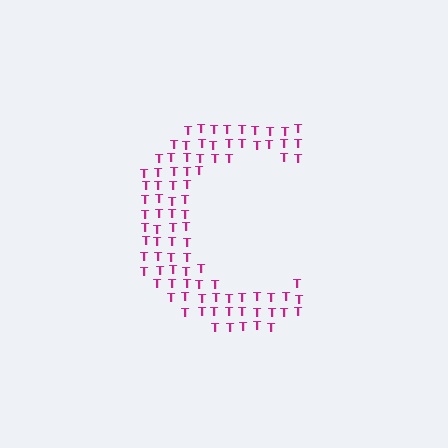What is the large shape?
The large shape is the letter C.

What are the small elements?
The small elements are letter T's.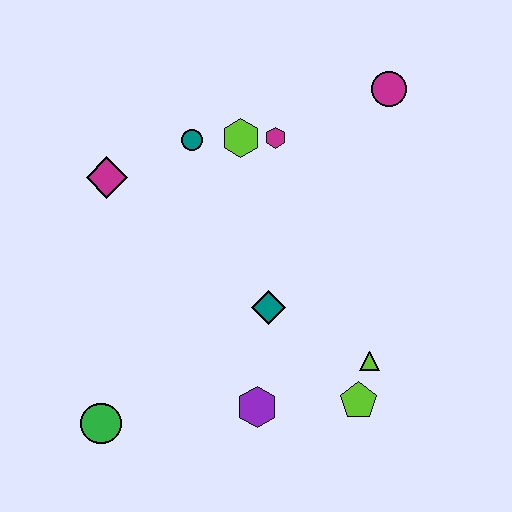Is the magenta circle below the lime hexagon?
No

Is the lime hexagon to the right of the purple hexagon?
No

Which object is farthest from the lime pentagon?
The magenta diamond is farthest from the lime pentagon.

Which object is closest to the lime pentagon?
The lime triangle is closest to the lime pentagon.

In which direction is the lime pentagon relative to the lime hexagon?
The lime pentagon is below the lime hexagon.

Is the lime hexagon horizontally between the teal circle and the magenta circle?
Yes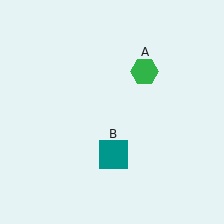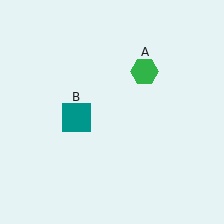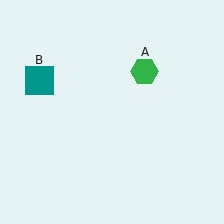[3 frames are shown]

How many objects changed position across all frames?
1 object changed position: teal square (object B).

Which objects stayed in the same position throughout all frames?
Green hexagon (object A) remained stationary.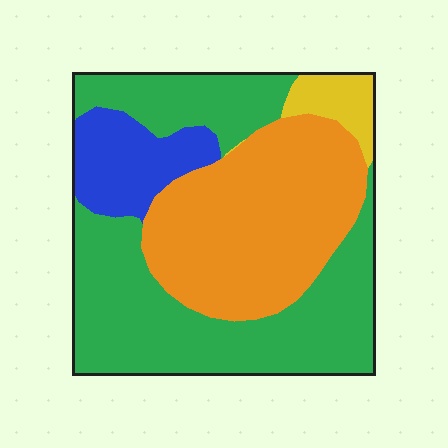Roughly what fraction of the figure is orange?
Orange covers around 35% of the figure.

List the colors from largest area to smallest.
From largest to smallest: green, orange, blue, yellow.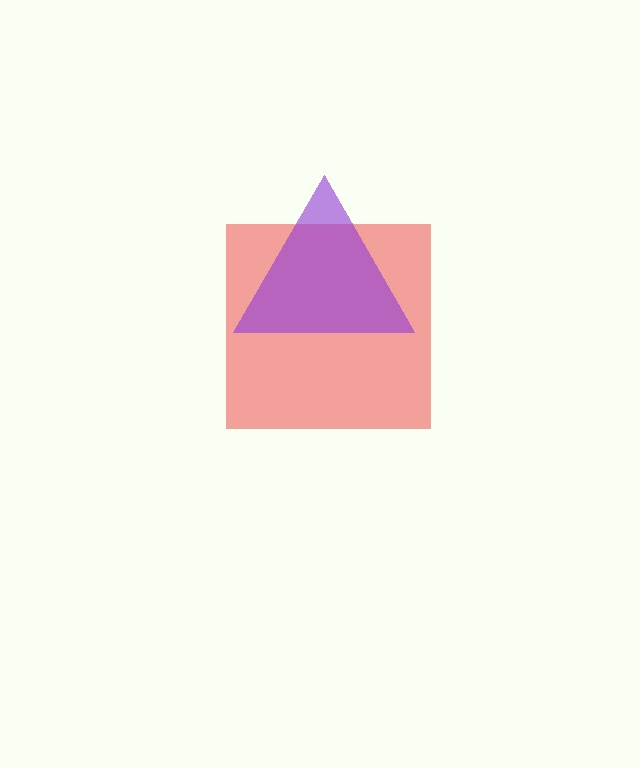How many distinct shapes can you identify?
There are 2 distinct shapes: a red square, a purple triangle.